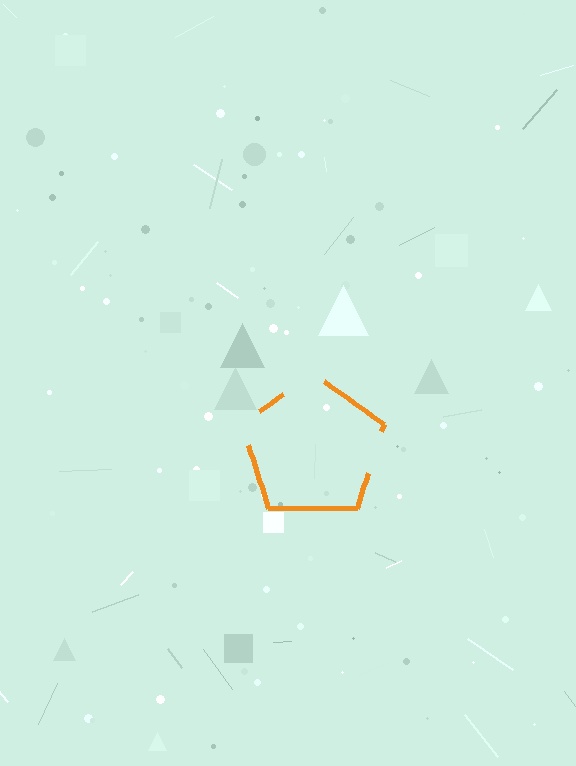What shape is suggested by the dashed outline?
The dashed outline suggests a pentagon.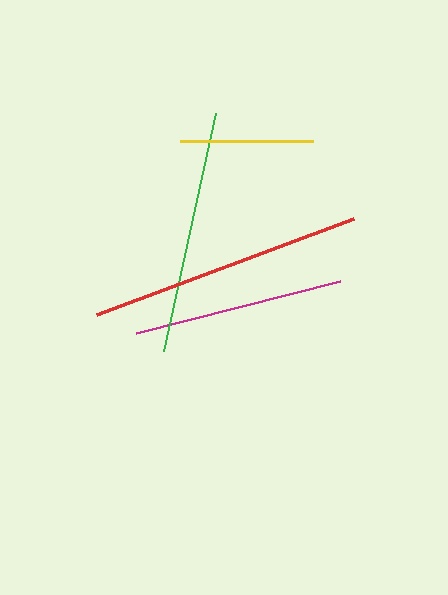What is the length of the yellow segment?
The yellow segment is approximately 133 pixels long.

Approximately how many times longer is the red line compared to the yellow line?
The red line is approximately 2.1 times the length of the yellow line.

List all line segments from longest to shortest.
From longest to shortest: red, green, magenta, yellow.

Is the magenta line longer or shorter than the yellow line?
The magenta line is longer than the yellow line.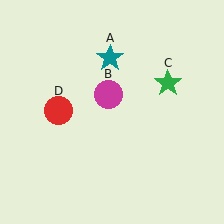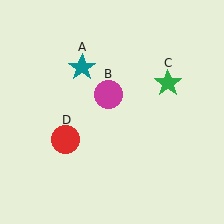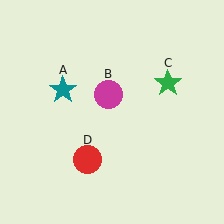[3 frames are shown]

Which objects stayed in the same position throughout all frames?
Magenta circle (object B) and green star (object C) remained stationary.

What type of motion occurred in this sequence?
The teal star (object A), red circle (object D) rotated counterclockwise around the center of the scene.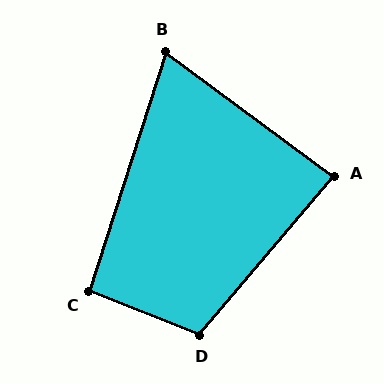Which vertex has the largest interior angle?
D, at approximately 109 degrees.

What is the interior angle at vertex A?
Approximately 86 degrees (approximately right).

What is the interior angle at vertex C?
Approximately 94 degrees (approximately right).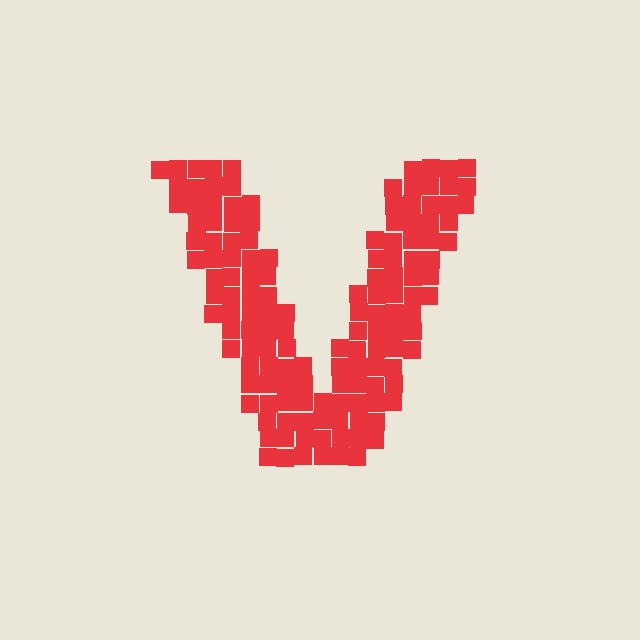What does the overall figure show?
The overall figure shows the letter V.